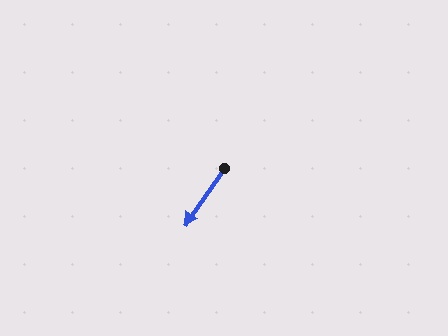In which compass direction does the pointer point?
Southwest.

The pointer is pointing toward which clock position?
Roughly 7 o'clock.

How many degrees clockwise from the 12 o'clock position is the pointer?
Approximately 215 degrees.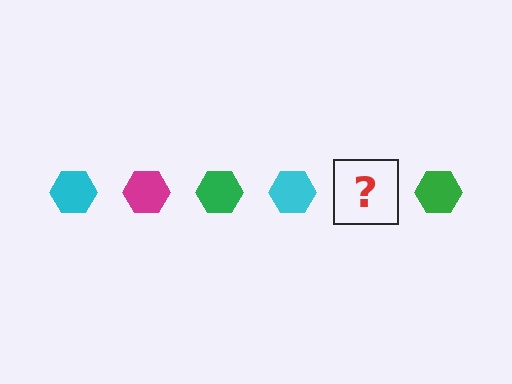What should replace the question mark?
The question mark should be replaced with a magenta hexagon.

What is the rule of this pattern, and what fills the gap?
The rule is that the pattern cycles through cyan, magenta, green hexagons. The gap should be filled with a magenta hexagon.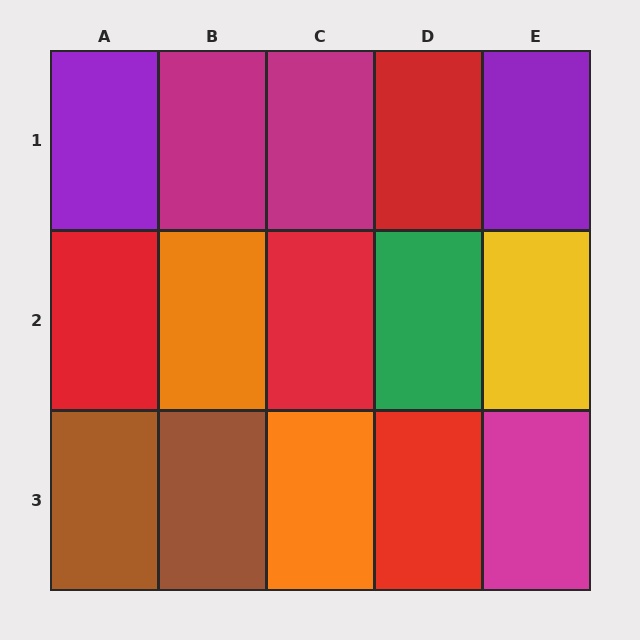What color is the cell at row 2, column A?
Red.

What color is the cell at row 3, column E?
Magenta.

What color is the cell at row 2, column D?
Green.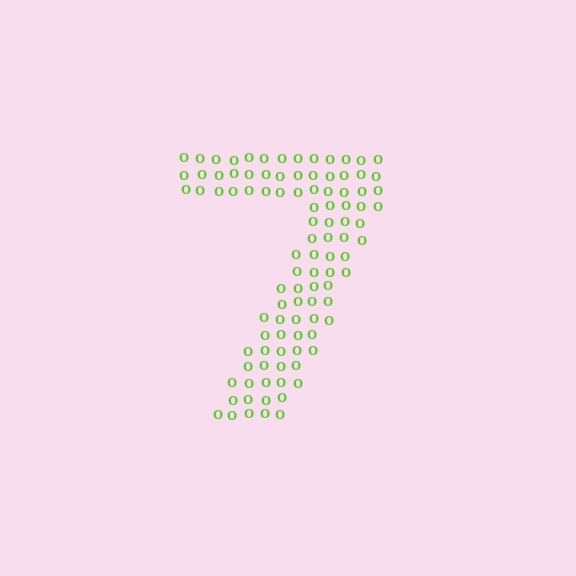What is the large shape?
The large shape is the digit 7.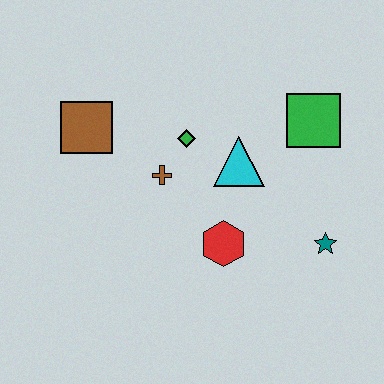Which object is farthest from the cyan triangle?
The brown square is farthest from the cyan triangle.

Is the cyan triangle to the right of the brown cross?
Yes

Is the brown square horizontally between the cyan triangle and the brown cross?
No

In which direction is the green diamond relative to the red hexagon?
The green diamond is above the red hexagon.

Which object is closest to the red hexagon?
The cyan triangle is closest to the red hexagon.